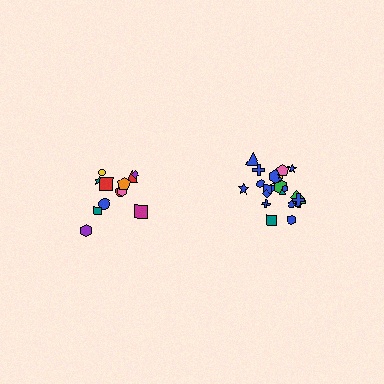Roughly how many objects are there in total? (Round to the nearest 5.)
Roughly 35 objects in total.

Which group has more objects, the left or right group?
The right group.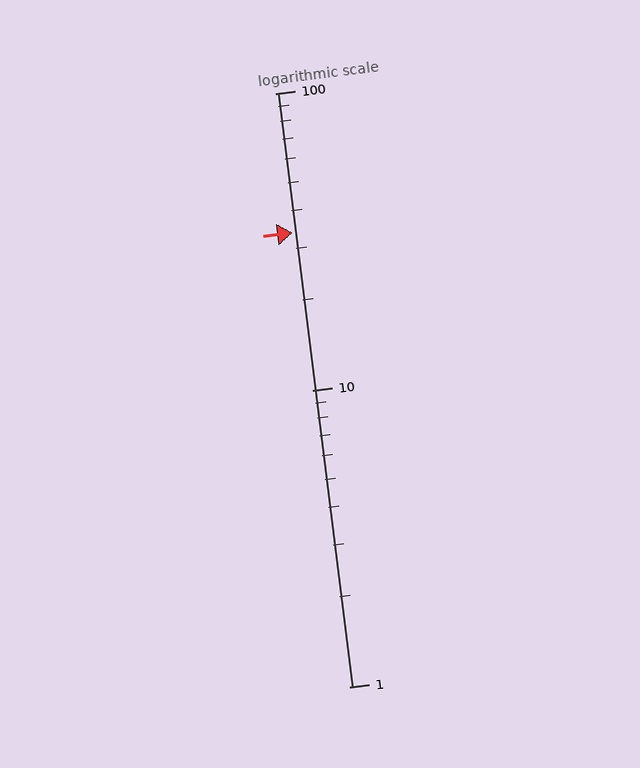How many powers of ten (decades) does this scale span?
The scale spans 2 decades, from 1 to 100.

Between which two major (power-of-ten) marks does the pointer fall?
The pointer is between 10 and 100.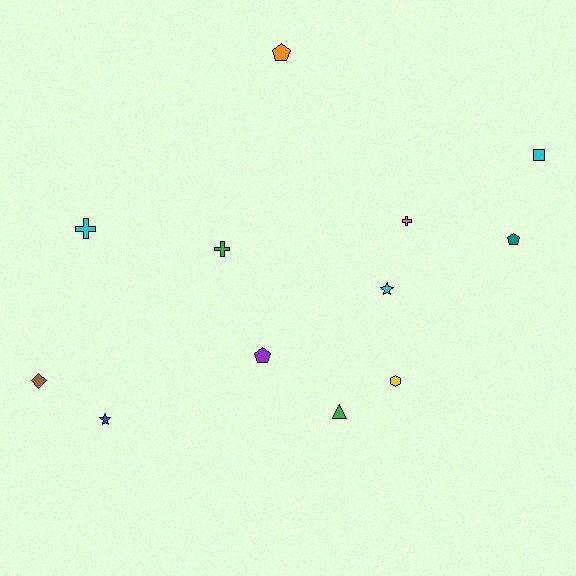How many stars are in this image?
There are 2 stars.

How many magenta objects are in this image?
There are no magenta objects.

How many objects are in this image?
There are 12 objects.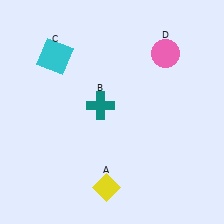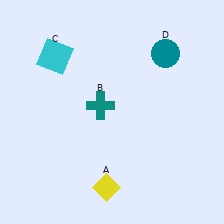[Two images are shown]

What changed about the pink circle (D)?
In Image 1, D is pink. In Image 2, it changed to teal.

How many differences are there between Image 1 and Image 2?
There is 1 difference between the two images.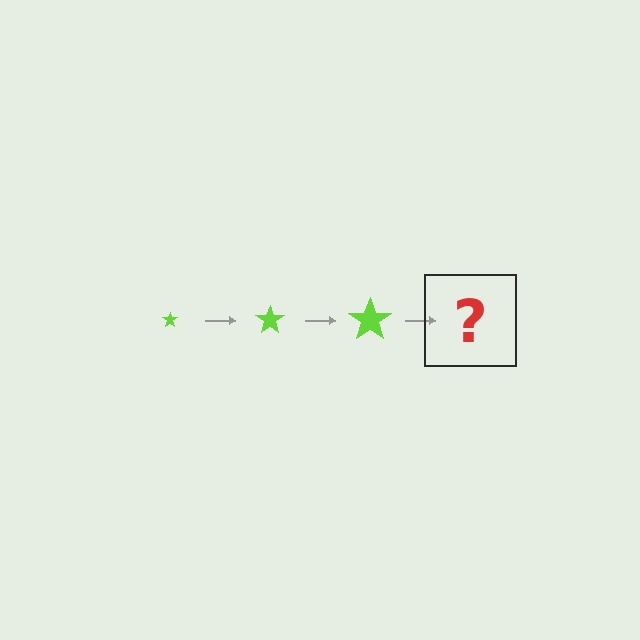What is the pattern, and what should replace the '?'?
The pattern is that the star gets progressively larger each step. The '?' should be a lime star, larger than the previous one.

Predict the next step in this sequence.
The next step is a lime star, larger than the previous one.